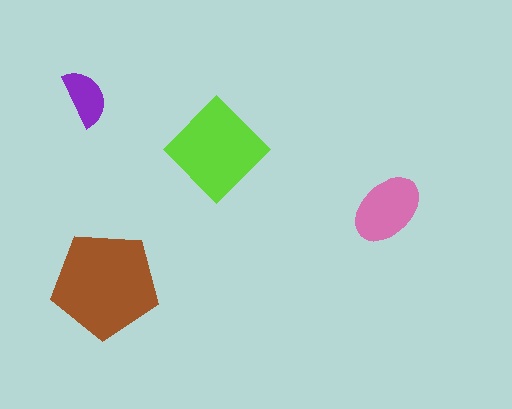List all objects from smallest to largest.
The purple semicircle, the pink ellipse, the lime diamond, the brown pentagon.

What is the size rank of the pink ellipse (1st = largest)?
3rd.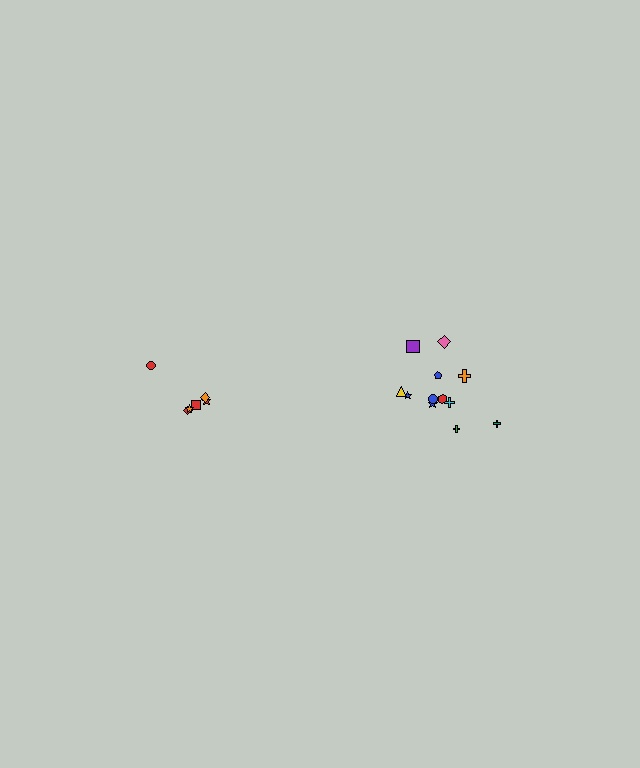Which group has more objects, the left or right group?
The right group.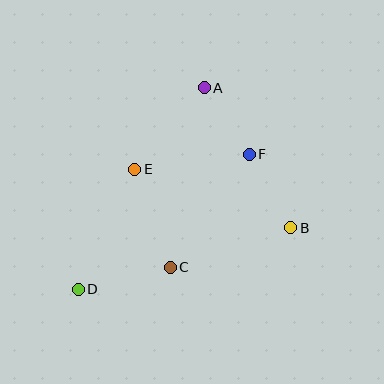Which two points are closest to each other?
Points A and F are closest to each other.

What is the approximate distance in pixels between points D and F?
The distance between D and F is approximately 218 pixels.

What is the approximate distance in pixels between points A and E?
The distance between A and E is approximately 107 pixels.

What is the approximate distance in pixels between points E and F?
The distance between E and F is approximately 115 pixels.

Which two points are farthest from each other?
Points A and D are farthest from each other.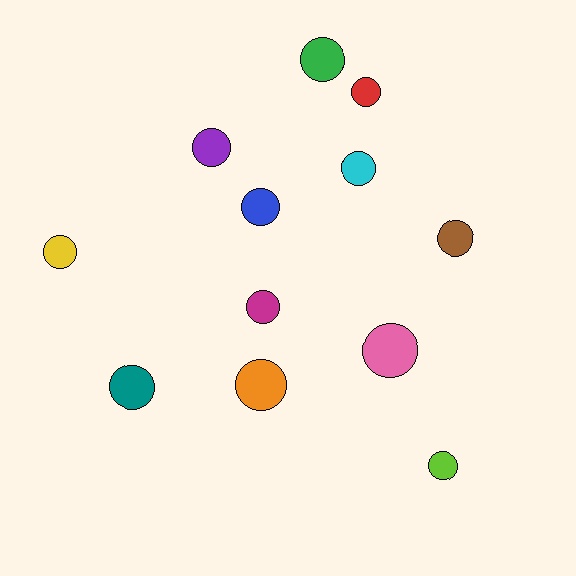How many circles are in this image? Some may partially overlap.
There are 12 circles.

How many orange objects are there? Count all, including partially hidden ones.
There is 1 orange object.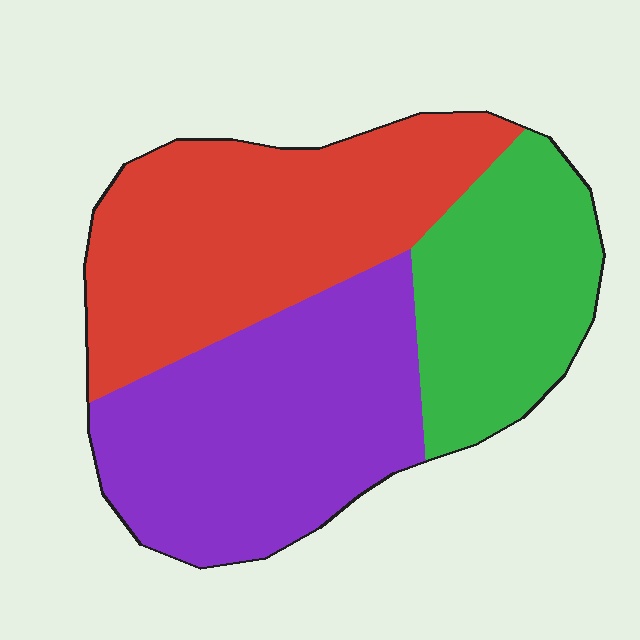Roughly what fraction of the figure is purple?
Purple takes up about three eighths (3/8) of the figure.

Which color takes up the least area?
Green, at roughly 25%.